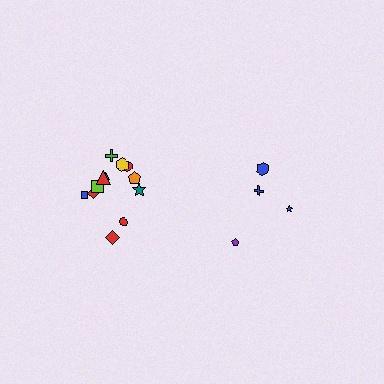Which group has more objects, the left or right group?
The left group.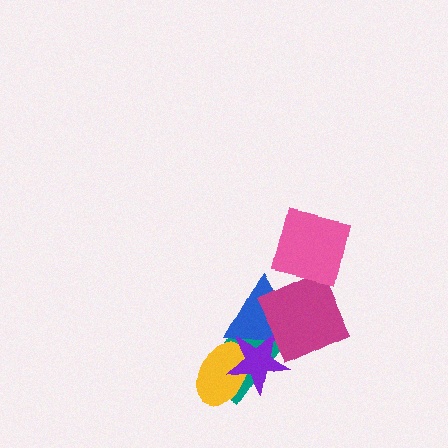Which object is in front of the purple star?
The magenta diamond is in front of the purple star.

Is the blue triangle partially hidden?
Yes, it is partially covered by another shape.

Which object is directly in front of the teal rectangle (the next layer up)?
The yellow ellipse is directly in front of the teal rectangle.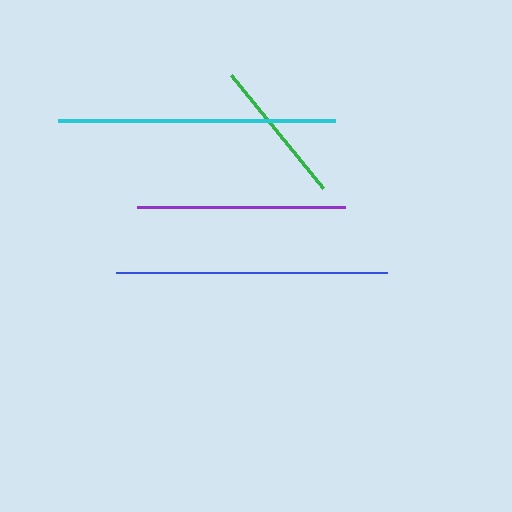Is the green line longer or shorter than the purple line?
The purple line is longer than the green line.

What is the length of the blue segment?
The blue segment is approximately 270 pixels long.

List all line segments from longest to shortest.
From longest to shortest: cyan, blue, purple, green.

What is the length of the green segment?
The green segment is approximately 146 pixels long.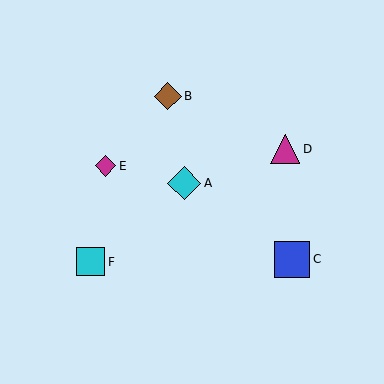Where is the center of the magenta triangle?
The center of the magenta triangle is at (285, 149).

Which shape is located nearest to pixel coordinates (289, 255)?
The blue square (labeled C) at (292, 259) is nearest to that location.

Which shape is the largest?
The blue square (labeled C) is the largest.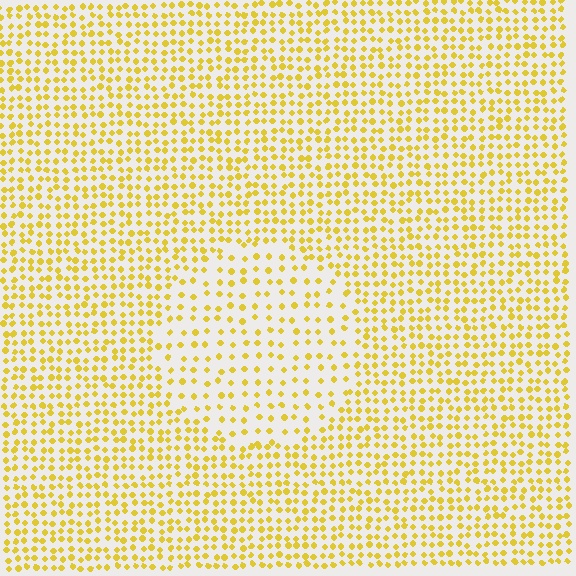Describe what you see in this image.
The image contains small yellow elements arranged at two different densities. A circle-shaped region is visible where the elements are less densely packed than the surrounding area.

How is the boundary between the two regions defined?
The boundary is defined by a change in element density (approximately 1.9x ratio). All elements are the same color, size, and shape.